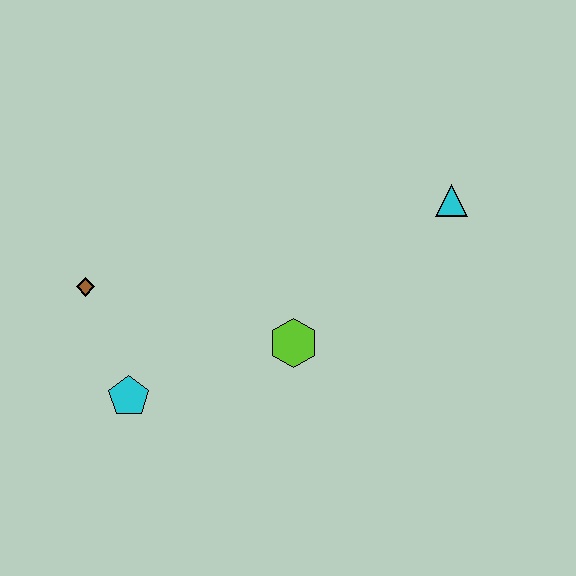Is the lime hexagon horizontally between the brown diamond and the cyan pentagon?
No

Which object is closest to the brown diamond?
The cyan pentagon is closest to the brown diamond.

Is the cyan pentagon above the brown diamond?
No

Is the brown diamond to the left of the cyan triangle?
Yes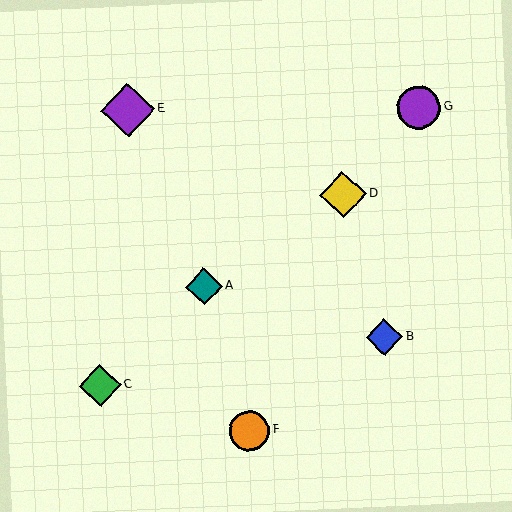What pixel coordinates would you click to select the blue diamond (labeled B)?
Click at (385, 337) to select the blue diamond B.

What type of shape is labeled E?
Shape E is a purple diamond.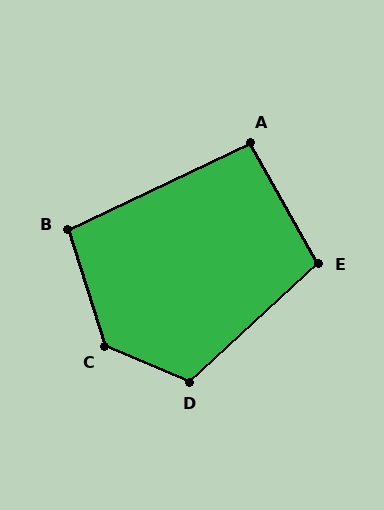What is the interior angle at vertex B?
Approximately 98 degrees (obtuse).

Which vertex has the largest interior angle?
C, at approximately 130 degrees.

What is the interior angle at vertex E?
Approximately 103 degrees (obtuse).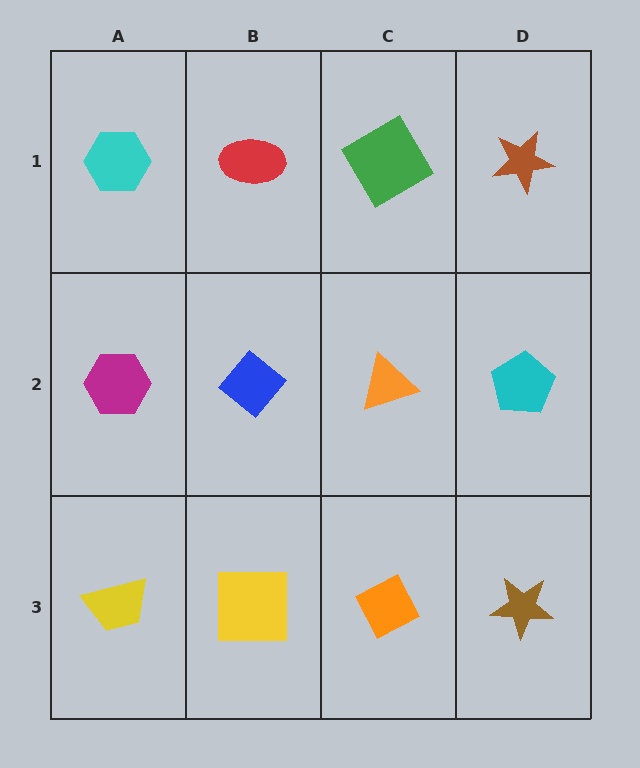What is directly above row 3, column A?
A magenta hexagon.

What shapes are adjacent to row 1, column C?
An orange triangle (row 2, column C), a red ellipse (row 1, column B), a brown star (row 1, column D).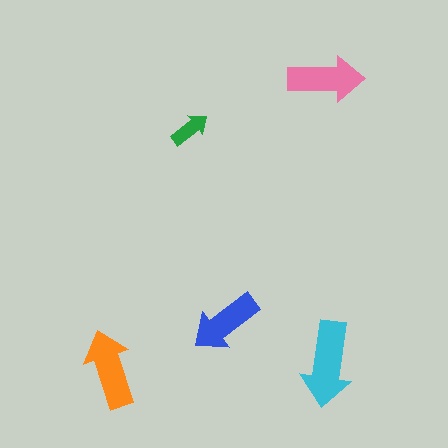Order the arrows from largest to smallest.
the cyan one, the orange one, the pink one, the blue one, the green one.